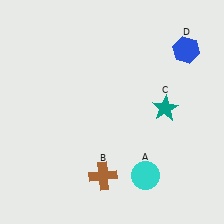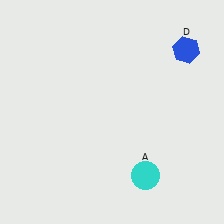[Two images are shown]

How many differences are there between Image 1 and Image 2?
There are 2 differences between the two images.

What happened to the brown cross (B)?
The brown cross (B) was removed in Image 2. It was in the bottom-left area of Image 1.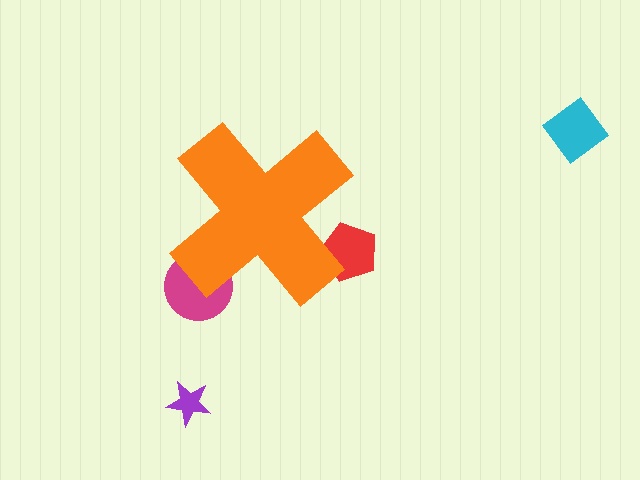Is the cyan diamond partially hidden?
No, the cyan diamond is fully visible.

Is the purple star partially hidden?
No, the purple star is fully visible.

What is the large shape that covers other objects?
An orange cross.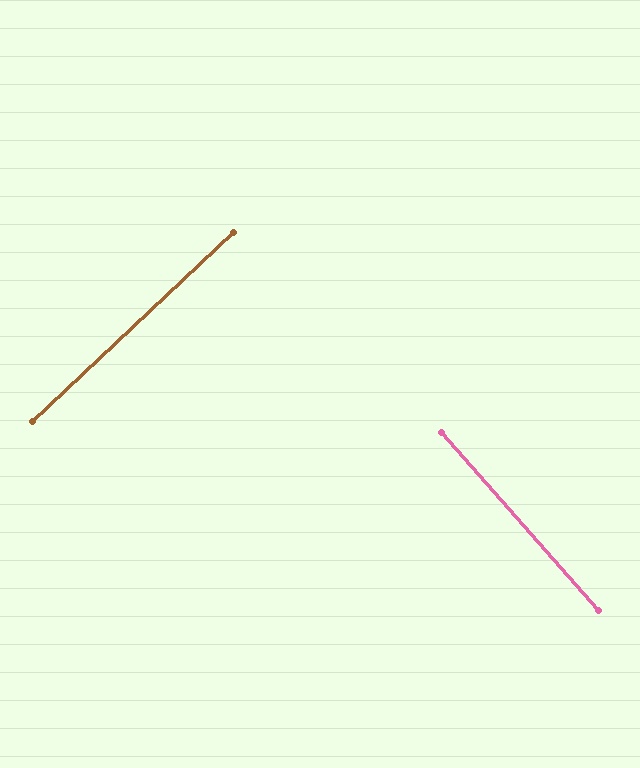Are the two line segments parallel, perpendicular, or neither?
Perpendicular — they meet at approximately 88°.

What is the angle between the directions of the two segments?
Approximately 88 degrees.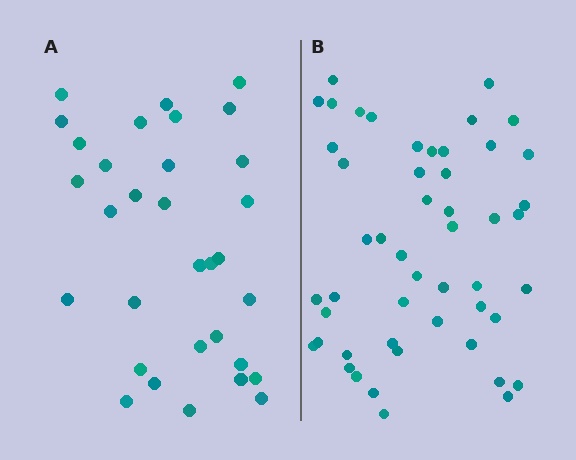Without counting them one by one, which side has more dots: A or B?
Region B (the right region) has more dots.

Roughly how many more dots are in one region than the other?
Region B has approximately 20 more dots than region A.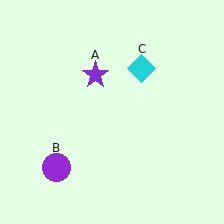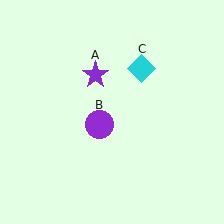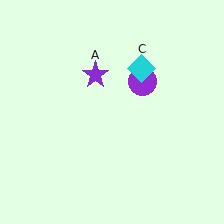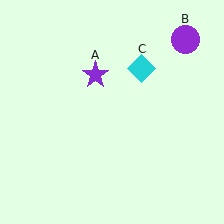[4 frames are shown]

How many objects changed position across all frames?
1 object changed position: purple circle (object B).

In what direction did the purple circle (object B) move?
The purple circle (object B) moved up and to the right.